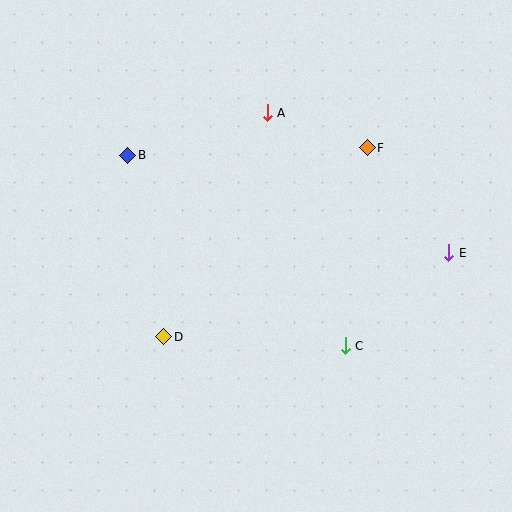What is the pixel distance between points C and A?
The distance between C and A is 246 pixels.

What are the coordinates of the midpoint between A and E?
The midpoint between A and E is at (358, 183).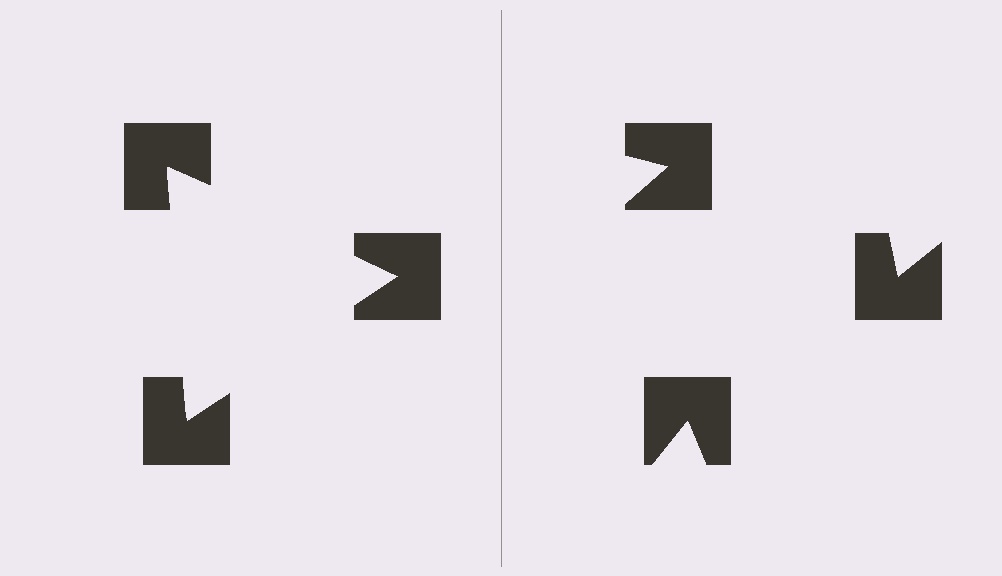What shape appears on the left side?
An illusory triangle.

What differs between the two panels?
The notched squares are positioned identically on both sides; only the wedge orientations differ. On the left they align to a triangle; on the right they are misaligned.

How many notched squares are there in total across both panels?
6 — 3 on each side.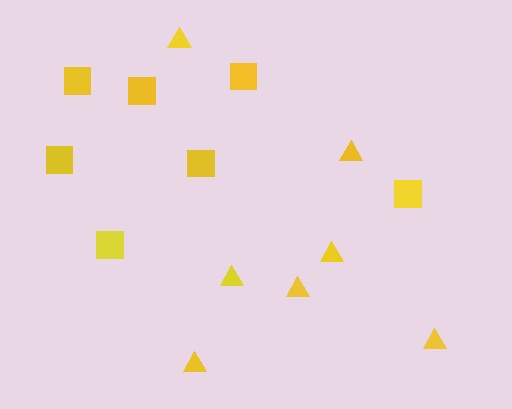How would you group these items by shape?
There are 2 groups: one group of squares (7) and one group of triangles (7).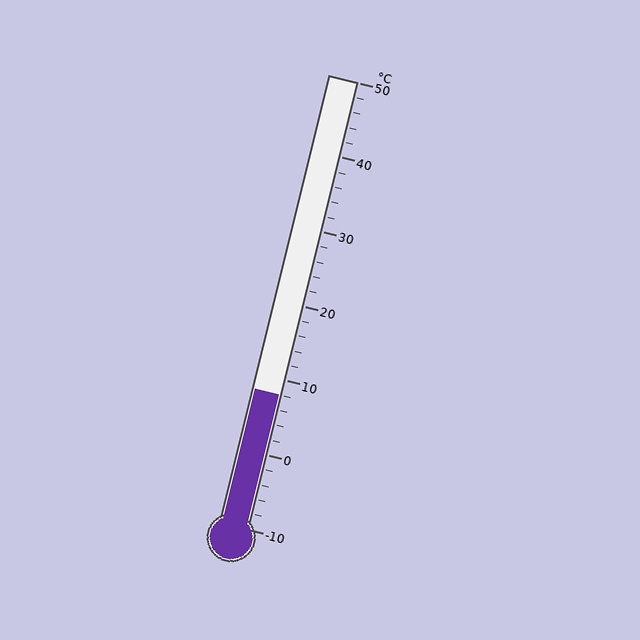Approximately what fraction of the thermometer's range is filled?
The thermometer is filled to approximately 30% of its range.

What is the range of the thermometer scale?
The thermometer scale ranges from -10°C to 50°C.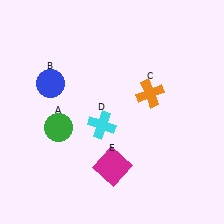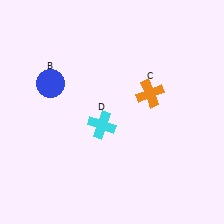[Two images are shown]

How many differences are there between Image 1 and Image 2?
There are 2 differences between the two images.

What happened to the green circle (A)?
The green circle (A) was removed in Image 2. It was in the bottom-left area of Image 1.